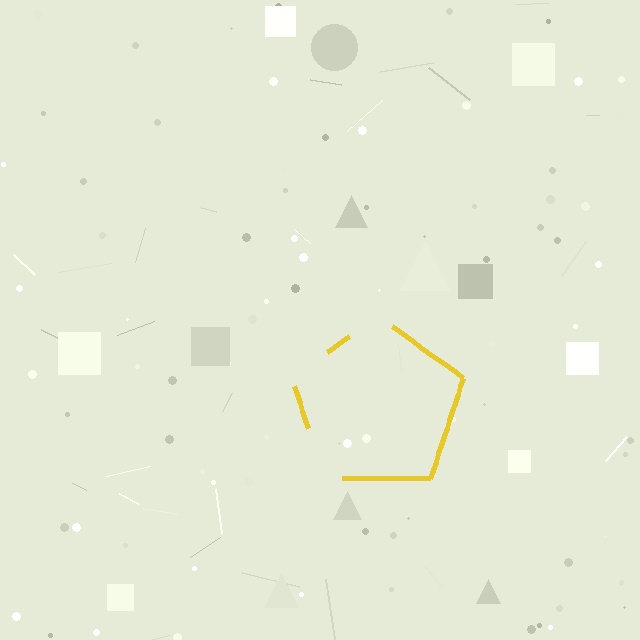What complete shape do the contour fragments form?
The contour fragments form a pentagon.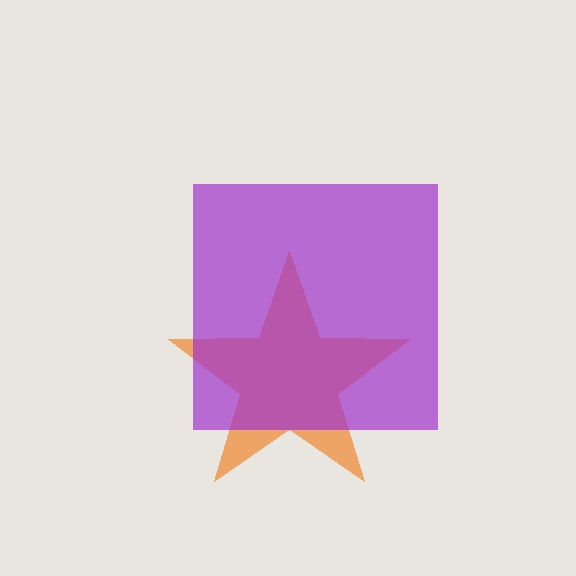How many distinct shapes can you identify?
There are 2 distinct shapes: an orange star, a purple square.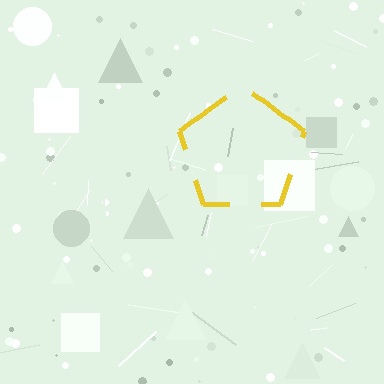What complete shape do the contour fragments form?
The contour fragments form a pentagon.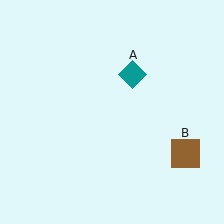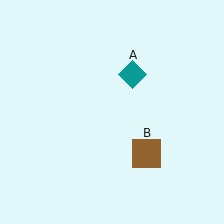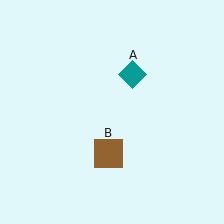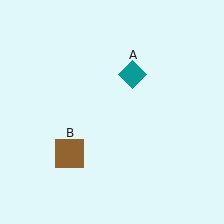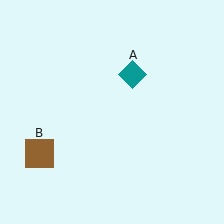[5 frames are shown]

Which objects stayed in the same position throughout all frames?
Teal diamond (object A) remained stationary.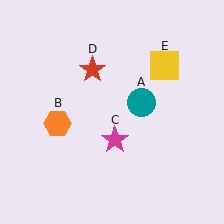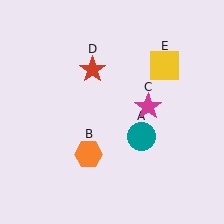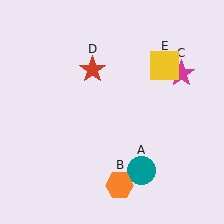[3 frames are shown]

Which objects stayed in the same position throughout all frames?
Red star (object D) and yellow square (object E) remained stationary.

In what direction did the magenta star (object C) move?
The magenta star (object C) moved up and to the right.